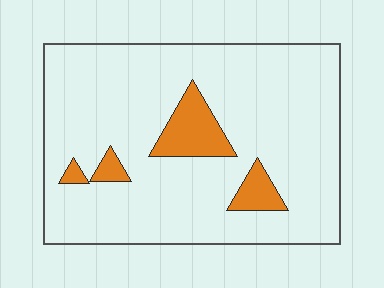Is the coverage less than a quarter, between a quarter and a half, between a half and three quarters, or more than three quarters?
Less than a quarter.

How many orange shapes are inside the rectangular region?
4.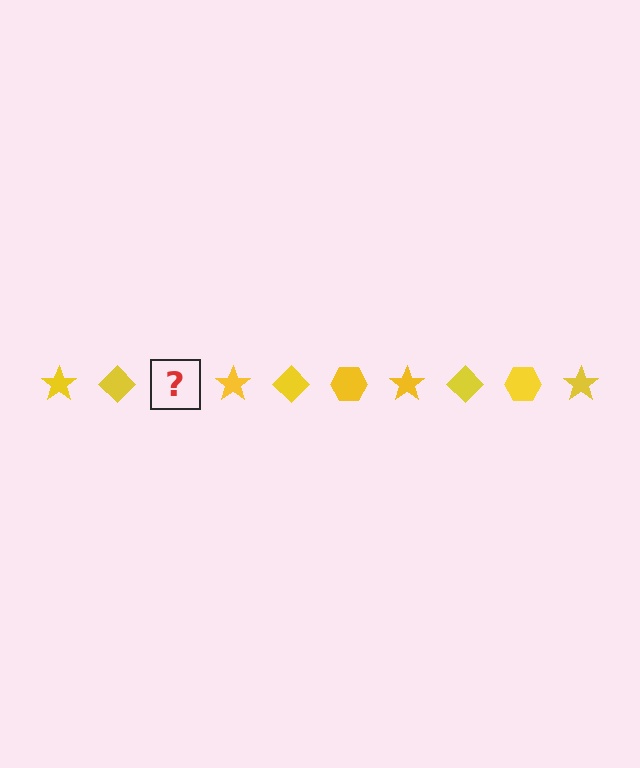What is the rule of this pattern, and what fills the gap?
The rule is that the pattern cycles through star, diamond, hexagon shapes in yellow. The gap should be filled with a yellow hexagon.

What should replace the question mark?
The question mark should be replaced with a yellow hexagon.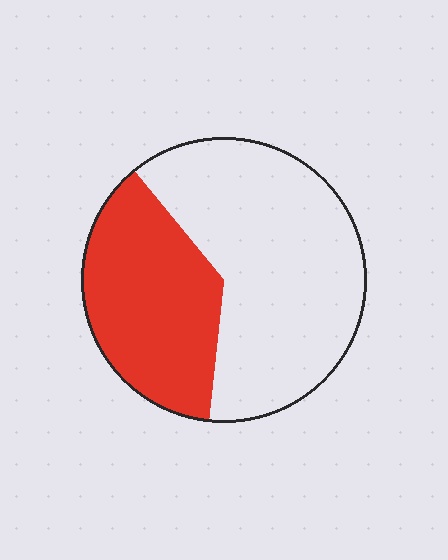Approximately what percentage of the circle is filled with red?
Approximately 35%.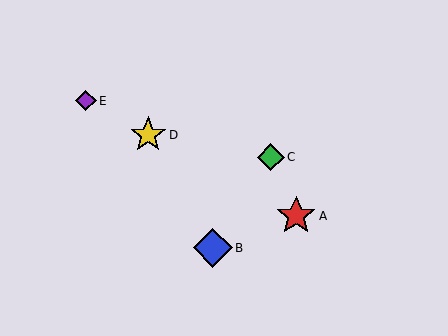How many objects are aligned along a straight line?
3 objects (A, D, E) are aligned along a straight line.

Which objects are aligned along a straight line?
Objects A, D, E are aligned along a straight line.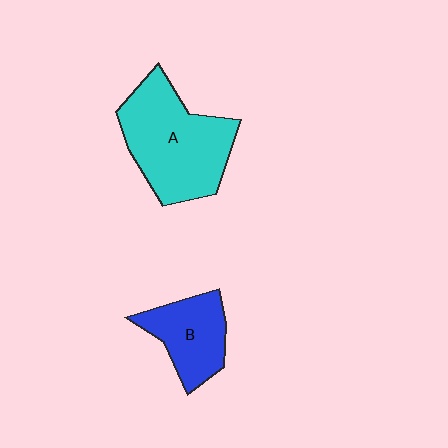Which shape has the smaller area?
Shape B (blue).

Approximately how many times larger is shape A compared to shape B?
Approximately 1.8 times.